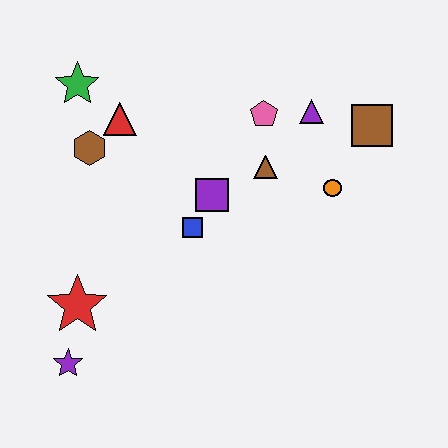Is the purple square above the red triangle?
No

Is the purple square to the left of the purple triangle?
Yes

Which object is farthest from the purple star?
The brown square is farthest from the purple star.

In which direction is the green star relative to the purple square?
The green star is to the left of the purple square.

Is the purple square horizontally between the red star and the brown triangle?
Yes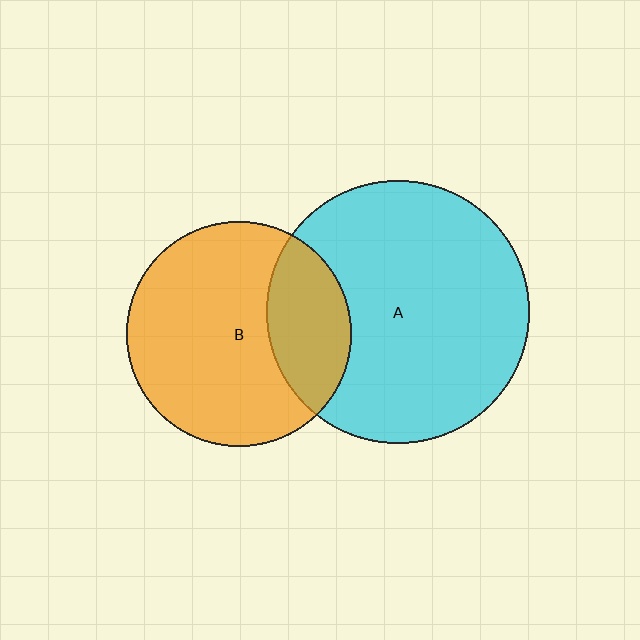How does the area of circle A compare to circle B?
Approximately 1.4 times.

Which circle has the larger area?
Circle A (cyan).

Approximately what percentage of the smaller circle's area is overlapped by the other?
Approximately 25%.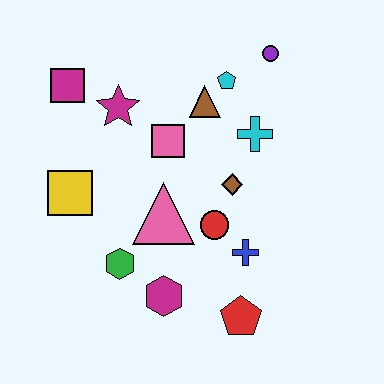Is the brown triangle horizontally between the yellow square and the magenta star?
No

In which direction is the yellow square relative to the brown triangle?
The yellow square is to the left of the brown triangle.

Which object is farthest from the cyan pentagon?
The red pentagon is farthest from the cyan pentagon.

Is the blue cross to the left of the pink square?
No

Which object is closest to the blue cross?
The red circle is closest to the blue cross.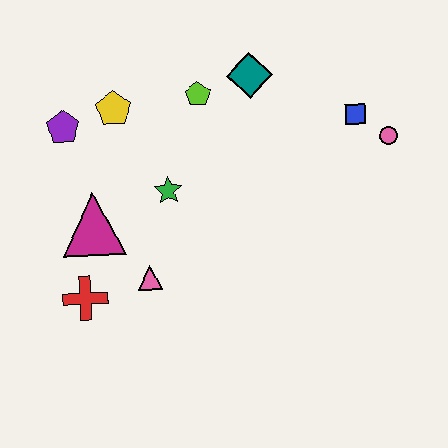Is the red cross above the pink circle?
No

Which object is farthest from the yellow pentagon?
The pink circle is farthest from the yellow pentagon.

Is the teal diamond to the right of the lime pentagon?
Yes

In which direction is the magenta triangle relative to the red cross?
The magenta triangle is above the red cross.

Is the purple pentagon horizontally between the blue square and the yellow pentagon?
No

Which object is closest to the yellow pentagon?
The purple pentagon is closest to the yellow pentagon.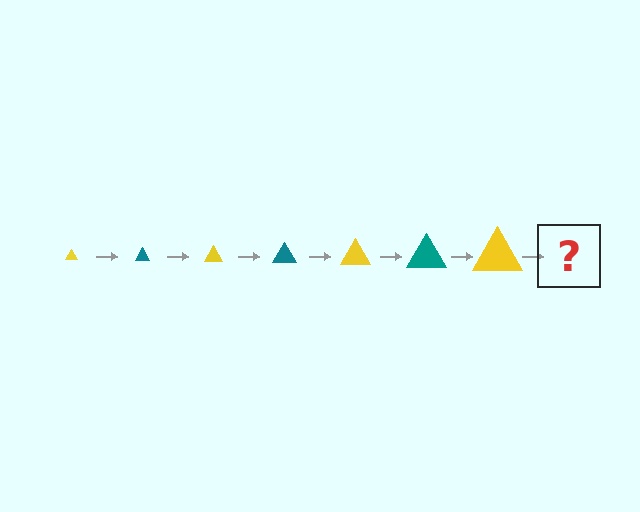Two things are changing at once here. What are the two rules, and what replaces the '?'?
The two rules are that the triangle grows larger each step and the color cycles through yellow and teal. The '?' should be a teal triangle, larger than the previous one.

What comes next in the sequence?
The next element should be a teal triangle, larger than the previous one.